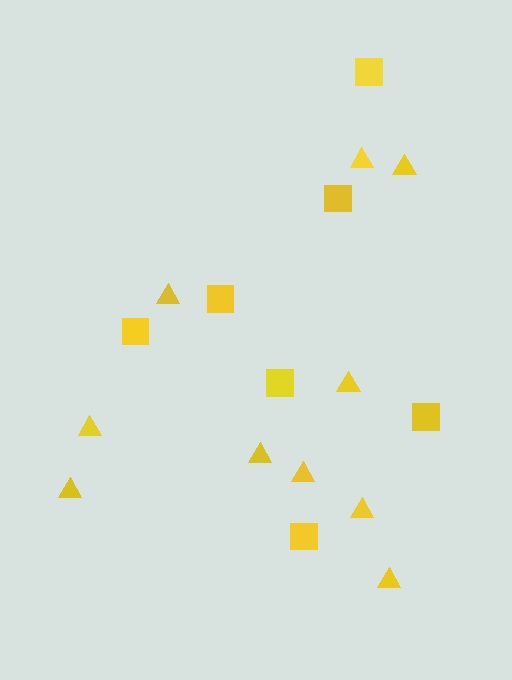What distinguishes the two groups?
There are 2 groups: one group of squares (7) and one group of triangles (10).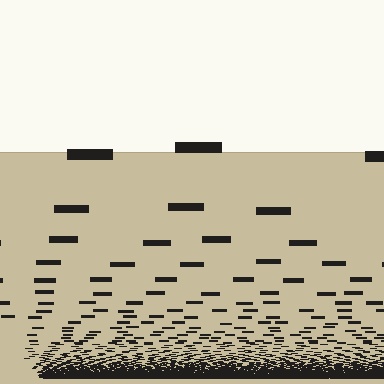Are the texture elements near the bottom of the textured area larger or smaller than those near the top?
Smaller. The gradient is inverted — elements near the bottom are smaller and denser.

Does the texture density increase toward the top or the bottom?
Density increases toward the bottom.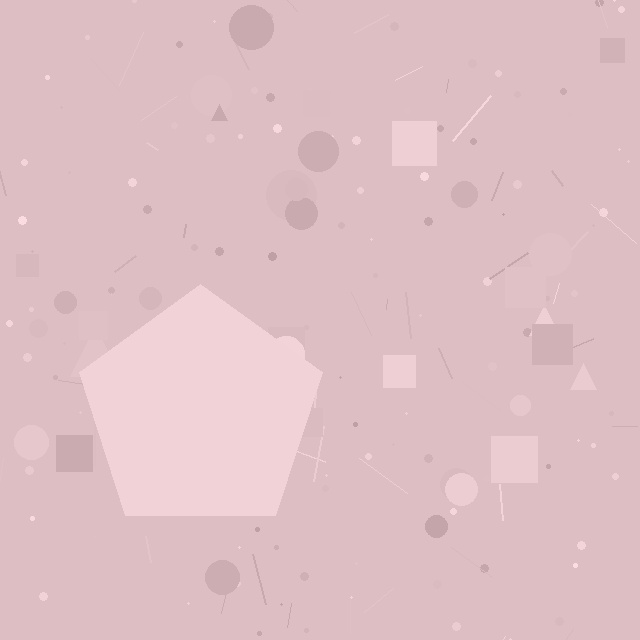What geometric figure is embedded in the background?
A pentagon is embedded in the background.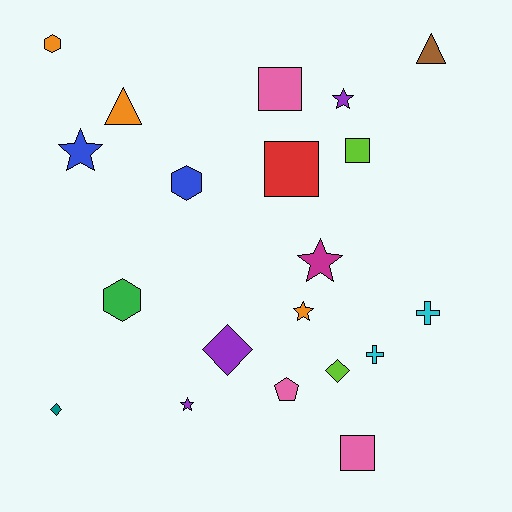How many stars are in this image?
There are 5 stars.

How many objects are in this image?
There are 20 objects.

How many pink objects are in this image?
There are 3 pink objects.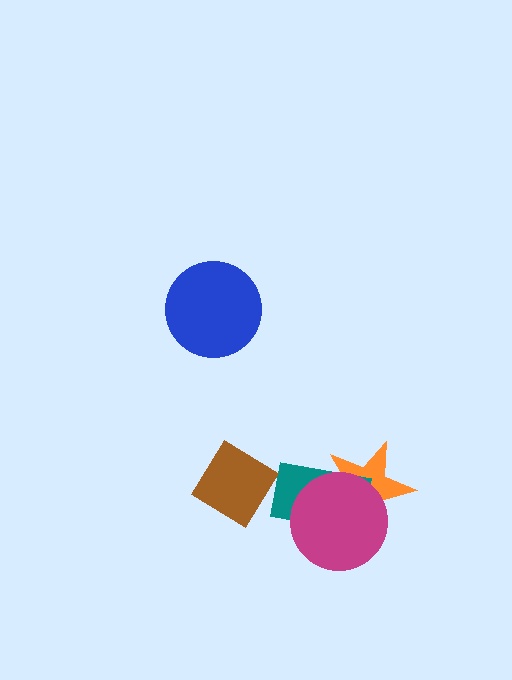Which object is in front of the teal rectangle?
The magenta circle is in front of the teal rectangle.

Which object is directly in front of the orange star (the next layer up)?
The teal rectangle is directly in front of the orange star.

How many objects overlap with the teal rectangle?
2 objects overlap with the teal rectangle.